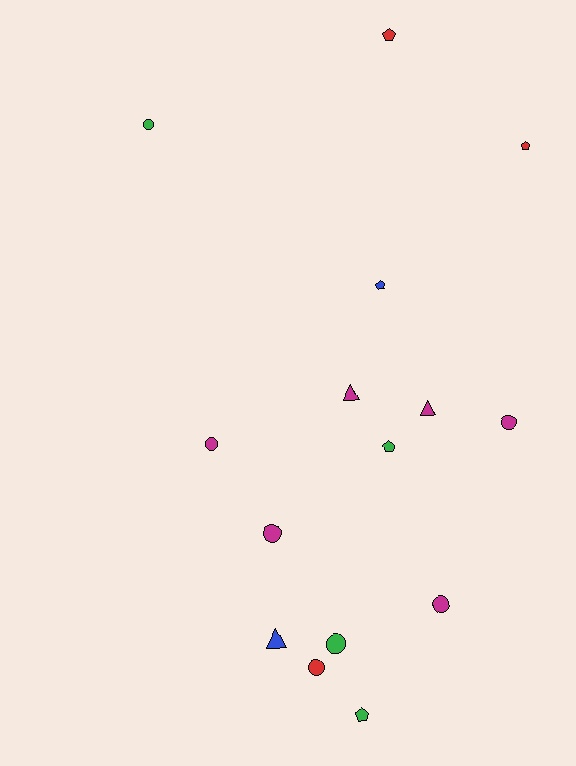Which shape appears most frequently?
Circle, with 7 objects.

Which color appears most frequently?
Magenta, with 6 objects.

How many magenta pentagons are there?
There are no magenta pentagons.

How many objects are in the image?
There are 15 objects.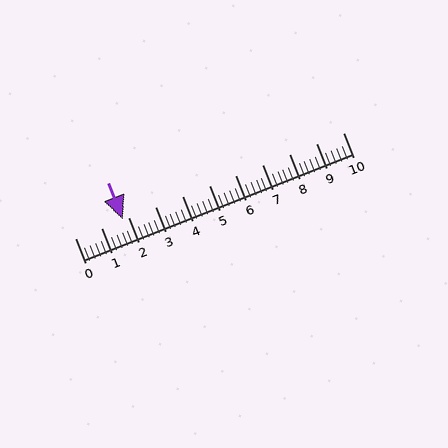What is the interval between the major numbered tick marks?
The major tick marks are spaced 1 units apart.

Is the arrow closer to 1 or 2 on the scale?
The arrow is closer to 2.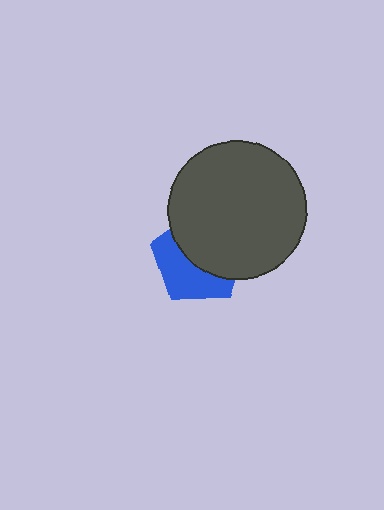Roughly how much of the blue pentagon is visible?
About half of it is visible (roughly 45%).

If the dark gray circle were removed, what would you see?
You would see the complete blue pentagon.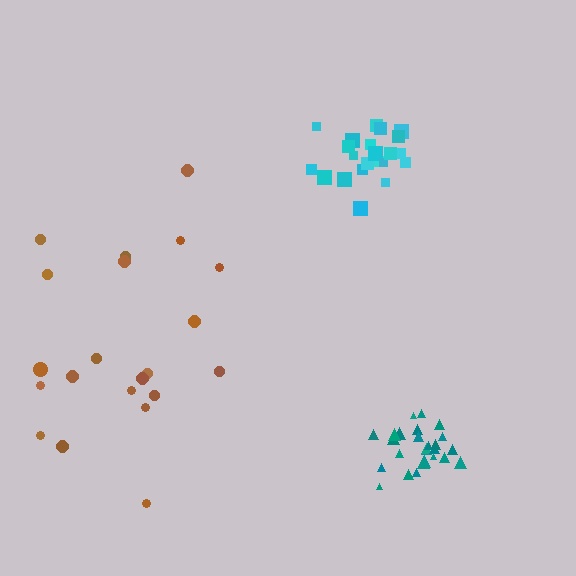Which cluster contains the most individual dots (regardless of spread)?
Teal (27).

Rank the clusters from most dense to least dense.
teal, cyan, brown.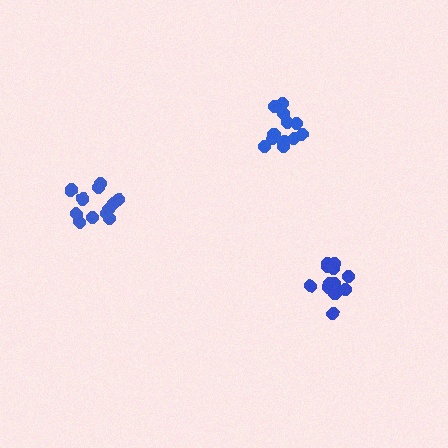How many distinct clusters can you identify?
There are 3 distinct clusters.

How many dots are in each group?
Group 1: 12 dots, Group 2: 12 dots, Group 3: 12 dots (36 total).